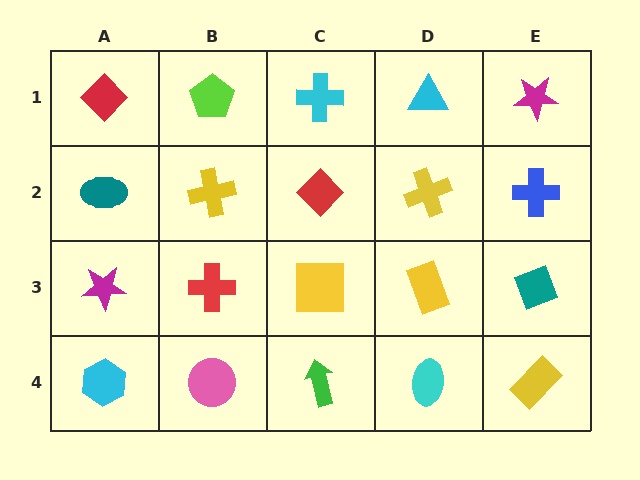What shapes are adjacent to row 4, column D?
A yellow rectangle (row 3, column D), a green arrow (row 4, column C), a yellow rectangle (row 4, column E).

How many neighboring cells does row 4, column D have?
3.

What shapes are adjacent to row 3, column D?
A yellow cross (row 2, column D), a cyan ellipse (row 4, column D), a yellow square (row 3, column C), a teal diamond (row 3, column E).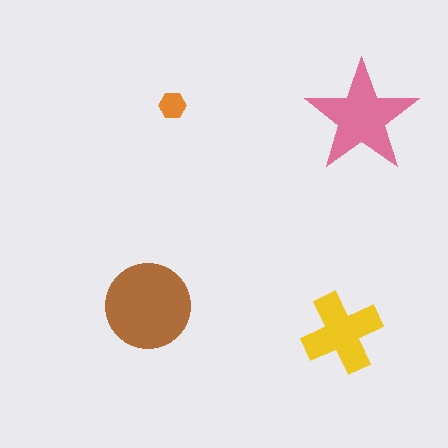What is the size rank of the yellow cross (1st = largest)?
3rd.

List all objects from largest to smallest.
The brown circle, the pink star, the yellow cross, the orange hexagon.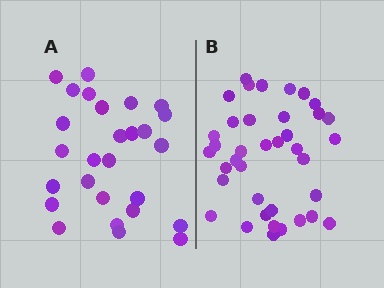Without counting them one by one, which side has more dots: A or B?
Region B (the right region) has more dots.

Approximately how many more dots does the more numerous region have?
Region B has roughly 12 or so more dots than region A.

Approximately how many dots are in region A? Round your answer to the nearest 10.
About 30 dots. (The exact count is 27, which rounds to 30.)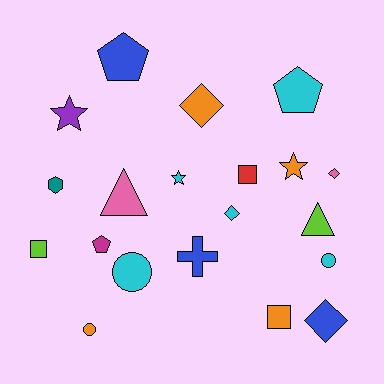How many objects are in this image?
There are 20 objects.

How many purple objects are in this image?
There is 1 purple object.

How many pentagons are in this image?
There are 3 pentagons.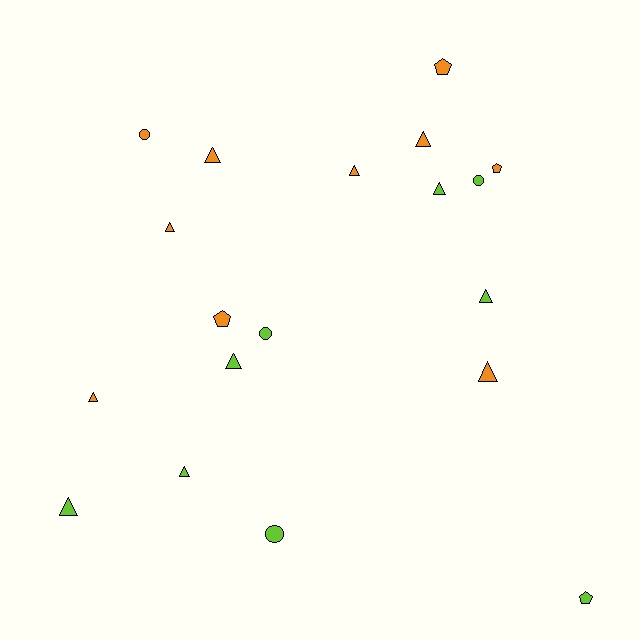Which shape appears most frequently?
Triangle, with 11 objects.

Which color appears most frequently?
Orange, with 10 objects.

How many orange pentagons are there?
There are 3 orange pentagons.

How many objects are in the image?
There are 19 objects.